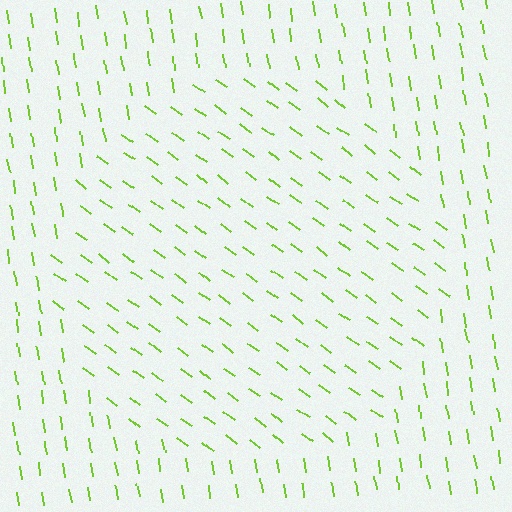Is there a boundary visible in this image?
Yes, there is a texture boundary formed by a change in line orientation.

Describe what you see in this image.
The image is filled with small lime line segments. A circle region in the image has lines oriented differently from the surrounding lines, creating a visible texture boundary.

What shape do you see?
I see a circle.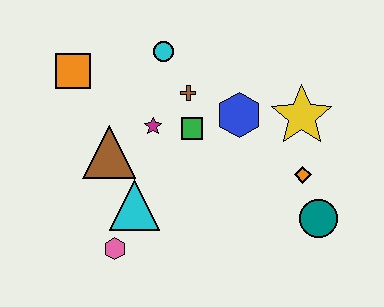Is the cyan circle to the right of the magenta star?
Yes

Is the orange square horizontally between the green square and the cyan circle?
No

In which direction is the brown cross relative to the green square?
The brown cross is above the green square.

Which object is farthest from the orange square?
The teal circle is farthest from the orange square.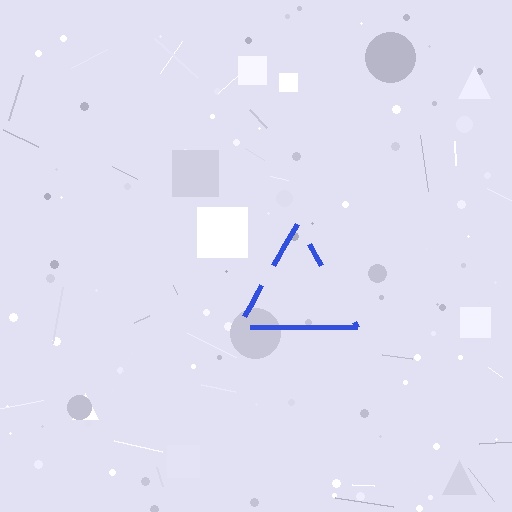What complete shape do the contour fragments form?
The contour fragments form a triangle.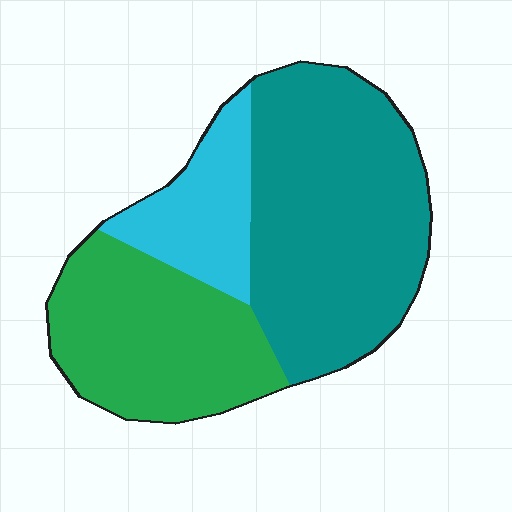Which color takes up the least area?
Cyan, at roughly 15%.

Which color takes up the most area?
Teal, at roughly 50%.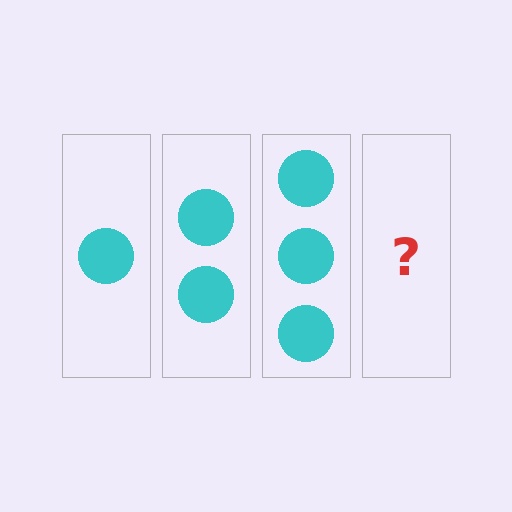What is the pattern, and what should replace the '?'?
The pattern is that each step adds one more circle. The '?' should be 4 circles.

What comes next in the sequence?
The next element should be 4 circles.